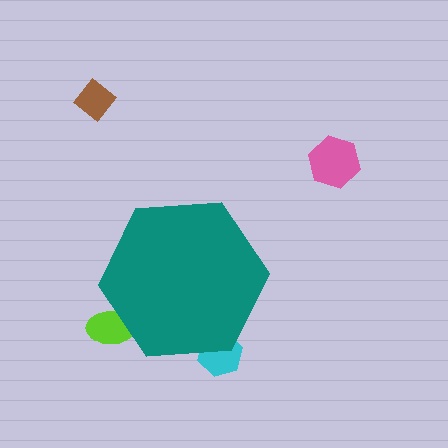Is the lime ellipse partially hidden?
Yes, the lime ellipse is partially hidden behind the teal hexagon.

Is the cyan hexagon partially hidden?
Yes, the cyan hexagon is partially hidden behind the teal hexagon.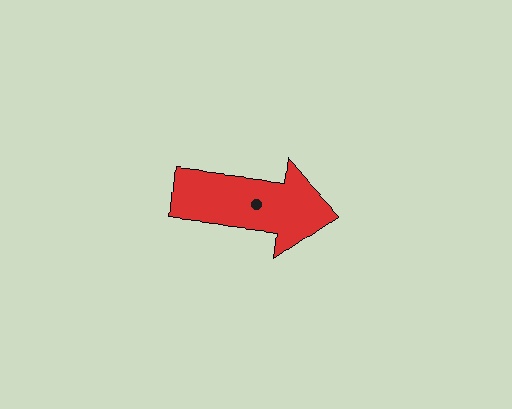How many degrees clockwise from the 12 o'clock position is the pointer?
Approximately 96 degrees.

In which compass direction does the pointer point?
East.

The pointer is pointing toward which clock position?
Roughly 3 o'clock.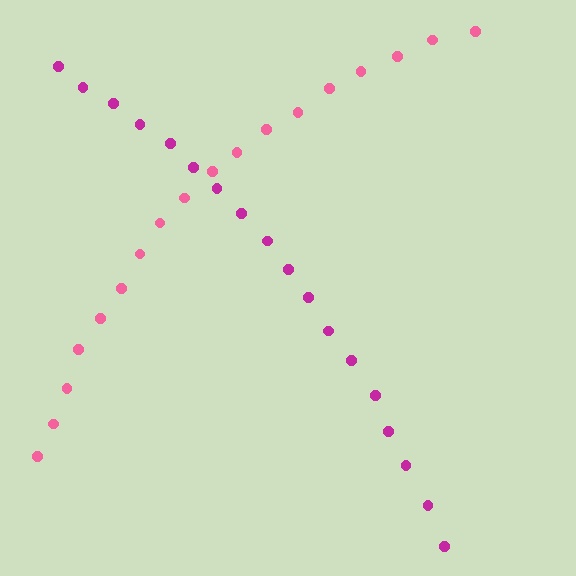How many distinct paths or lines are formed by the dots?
There are 2 distinct paths.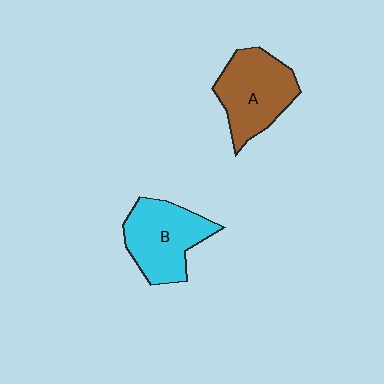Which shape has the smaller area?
Shape B (cyan).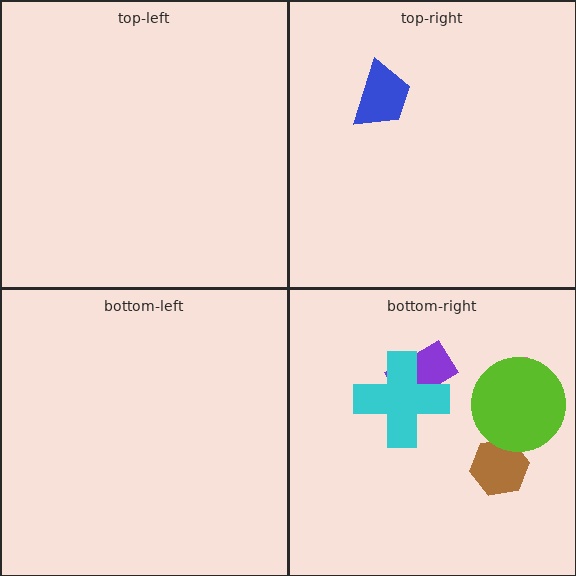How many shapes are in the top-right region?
1.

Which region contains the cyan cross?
The bottom-right region.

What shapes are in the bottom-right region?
The pink ellipse, the brown hexagon, the purple rectangle, the lime circle, the cyan cross.